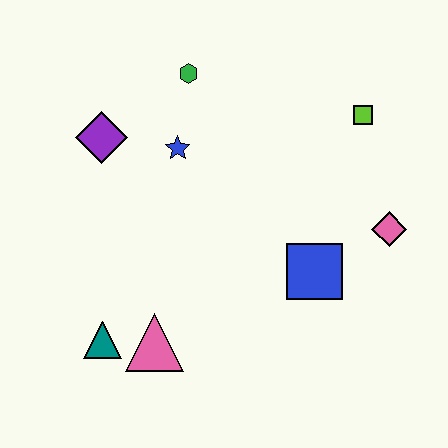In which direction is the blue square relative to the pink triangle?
The blue square is to the right of the pink triangle.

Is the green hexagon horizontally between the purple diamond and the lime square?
Yes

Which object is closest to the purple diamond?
The blue star is closest to the purple diamond.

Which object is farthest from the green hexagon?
The teal triangle is farthest from the green hexagon.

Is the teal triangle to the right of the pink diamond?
No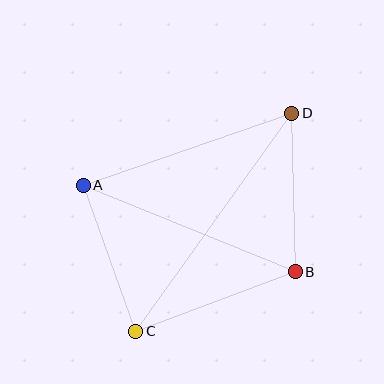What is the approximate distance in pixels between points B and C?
The distance between B and C is approximately 170 pixels.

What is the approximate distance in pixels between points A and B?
The distance between A and B is approximately 229 pixels.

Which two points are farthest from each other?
Points C and D are farthest from each other.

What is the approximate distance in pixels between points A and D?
The distance between A and D is approximately 221 pixels.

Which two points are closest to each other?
Points A and C are closest to each other.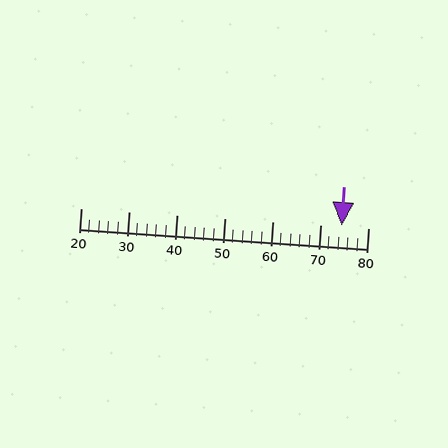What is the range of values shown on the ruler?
The ruler shows values from 20 to 80.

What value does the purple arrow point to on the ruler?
The purple arrow points to approximately 74.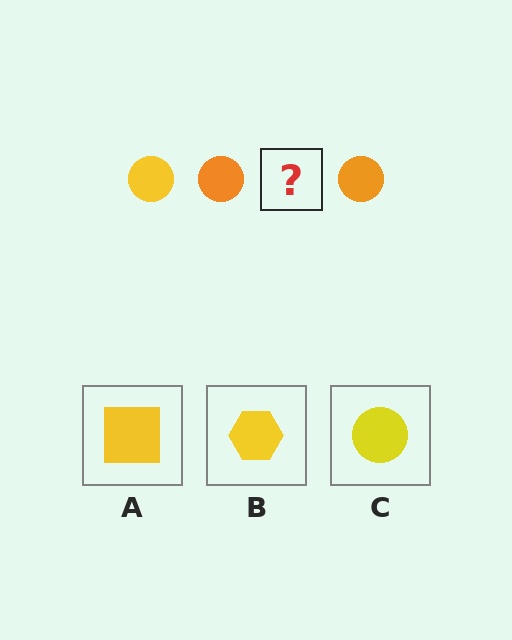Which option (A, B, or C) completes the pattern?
C.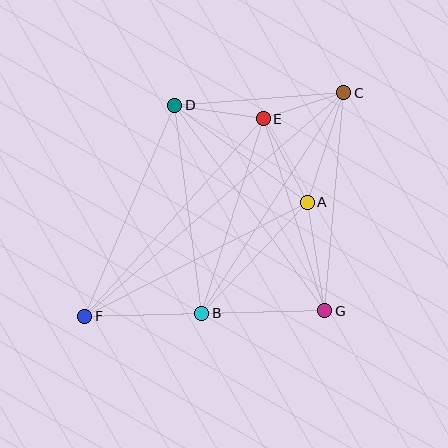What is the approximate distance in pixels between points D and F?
The distance between D and F is approximately 229 pixels.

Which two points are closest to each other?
Points C and E are closest to each other.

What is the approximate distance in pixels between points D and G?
The distance between D and G is approximately 254 pixels.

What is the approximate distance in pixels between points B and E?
The distance between B and E is approximately 204 pixels.